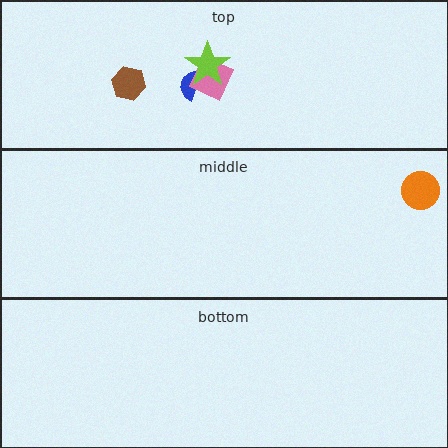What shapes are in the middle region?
The orange circle.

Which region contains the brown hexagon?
The top region.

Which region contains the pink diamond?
The top region.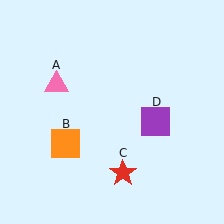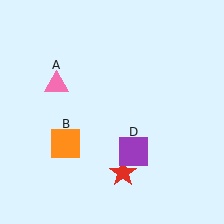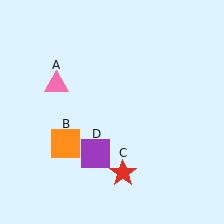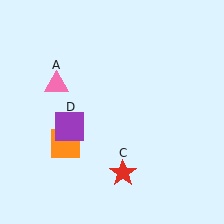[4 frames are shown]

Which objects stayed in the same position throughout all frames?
Pink triangle (object A) and orange square (object B) and red star (object C) remained stationary.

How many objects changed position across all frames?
1 object changed position: purple square (object D).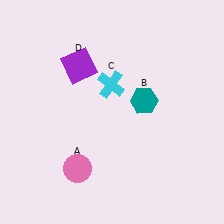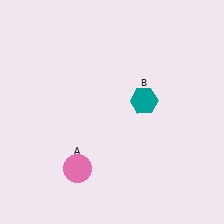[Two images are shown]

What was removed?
The purple square (D), the cyan cross (C) were removed in Image 2.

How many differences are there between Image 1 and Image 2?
There are 2 differences between the two images.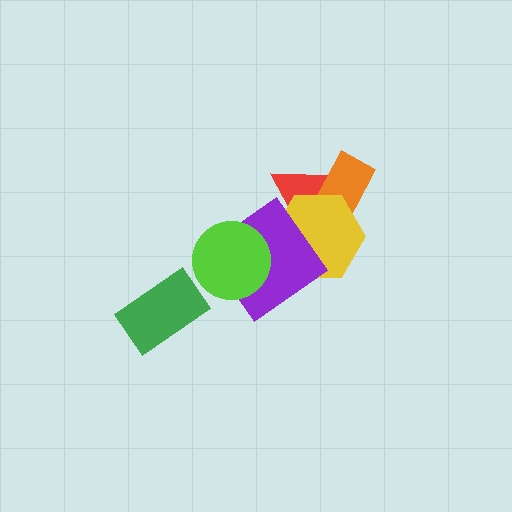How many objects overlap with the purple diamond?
3 objects overlap with the purple diamond.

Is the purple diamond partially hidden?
Yes, it is partially covered by another shape.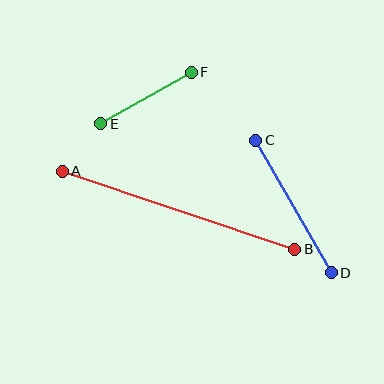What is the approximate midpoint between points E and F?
The midpoint is at approximately (146, 98) pixels.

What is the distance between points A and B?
The distance is approximately 245 pixels.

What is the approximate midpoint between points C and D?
The midpoint is at approximately (294, 207) pixels.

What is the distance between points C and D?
The distance is approximately 152 pixels.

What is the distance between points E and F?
The distance is approximately 104 pixels.